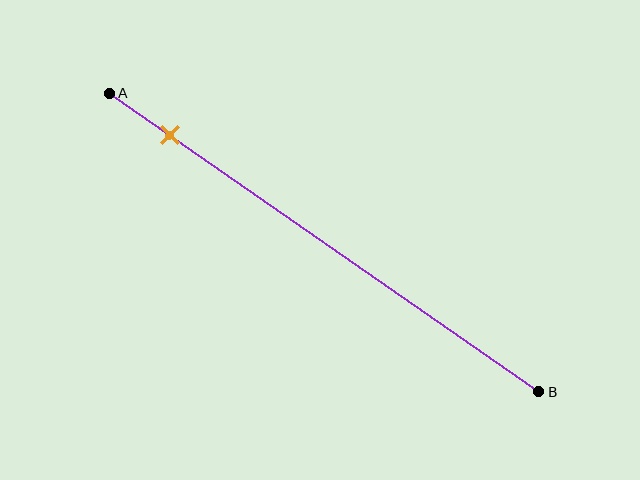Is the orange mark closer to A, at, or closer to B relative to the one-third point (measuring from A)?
The orange mark is closer to point A than the one-third point of segment AB.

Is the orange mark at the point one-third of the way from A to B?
No, the mark is at about 15% from A, not at the 33% one-third point.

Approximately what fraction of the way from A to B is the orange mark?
The orange mark is approximately 15% of the way from A to B.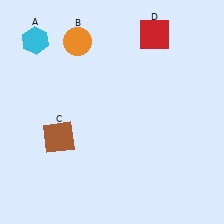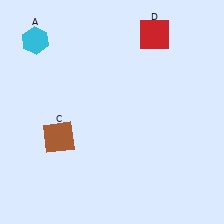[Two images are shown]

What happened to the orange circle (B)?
The orange circle (B) was removed in Image 2. It was in the top-left area of Image 1.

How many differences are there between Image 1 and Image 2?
There is 1 difference between the two images.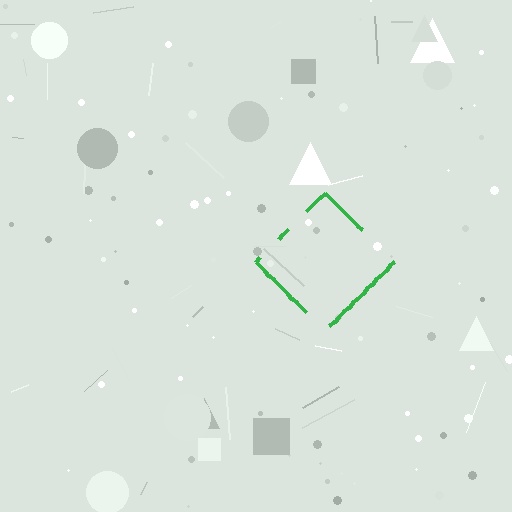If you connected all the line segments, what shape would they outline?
They would outline a diamond.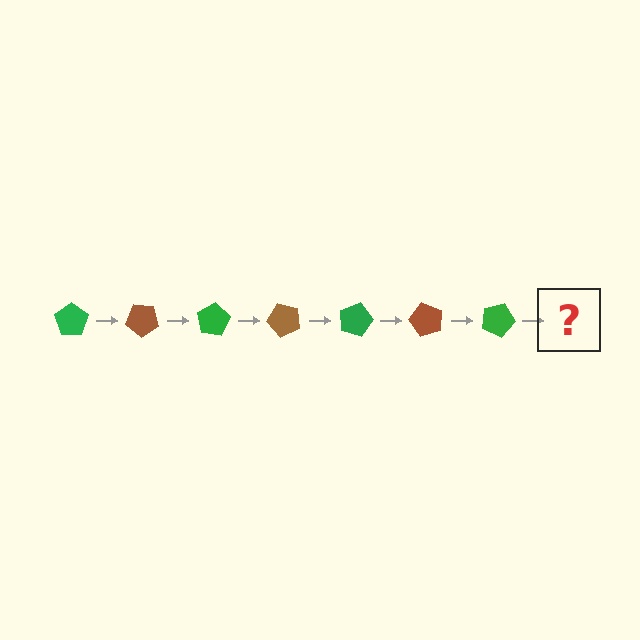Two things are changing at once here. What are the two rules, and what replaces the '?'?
The two rules are that it rotates 40 degrees each step and the color cycles through green and brown. The '?' should be a brown pentagon, rotated 280 degrees from the start.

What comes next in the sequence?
The next element should be a brown pentagon, rotated 280 degrees from the start.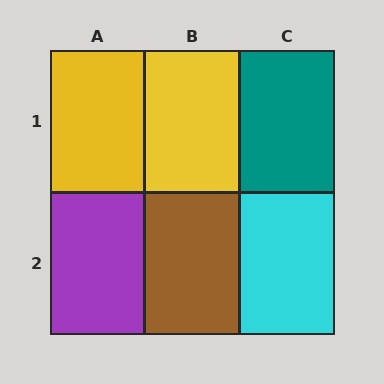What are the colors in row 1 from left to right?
Yellow, yellow, teal.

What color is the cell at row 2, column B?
Brown.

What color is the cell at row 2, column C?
Cyan.